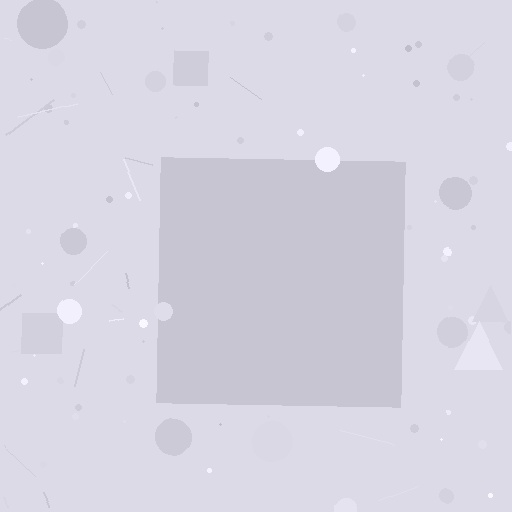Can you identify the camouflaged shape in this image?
The camouflaged shape is a square.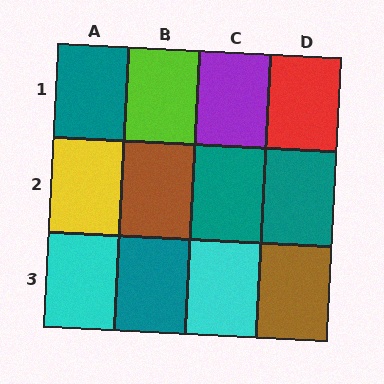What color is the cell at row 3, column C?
Cyan.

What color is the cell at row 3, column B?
Teal.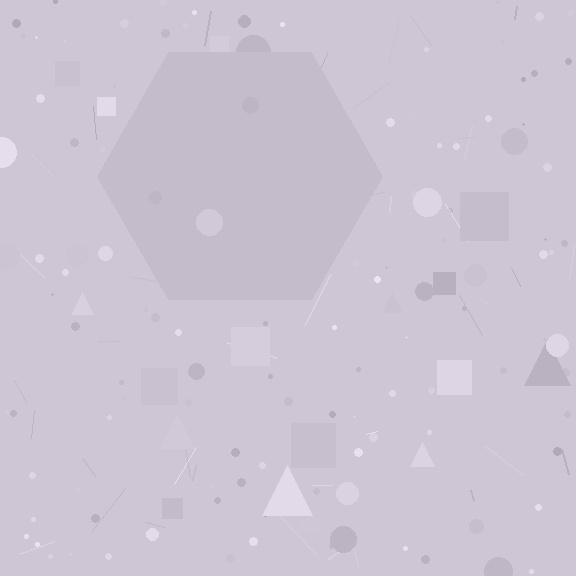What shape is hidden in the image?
A hexagon is hidden in the image.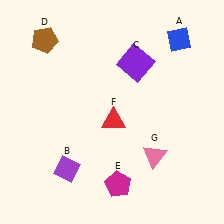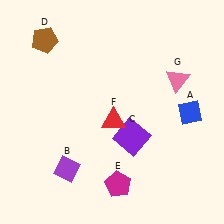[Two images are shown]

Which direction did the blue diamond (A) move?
The blue diamond (A) moved down.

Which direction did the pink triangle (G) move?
The pink triangle (G) moved up.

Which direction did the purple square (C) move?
The purple square (C) moved down.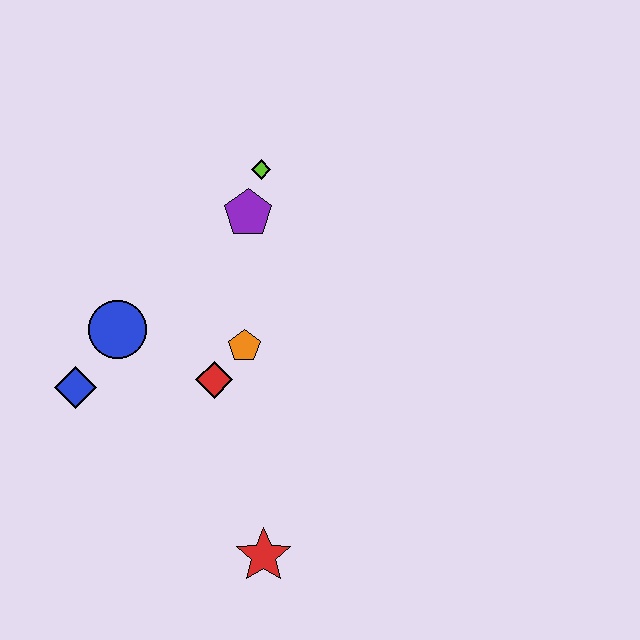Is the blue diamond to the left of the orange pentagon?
Yes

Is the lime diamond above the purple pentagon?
Yes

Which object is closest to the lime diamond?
The purple pentagon is closest to the lime diamond.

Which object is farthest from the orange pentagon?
The red star is farthest from the orange pentagon.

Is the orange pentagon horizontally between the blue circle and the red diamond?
No